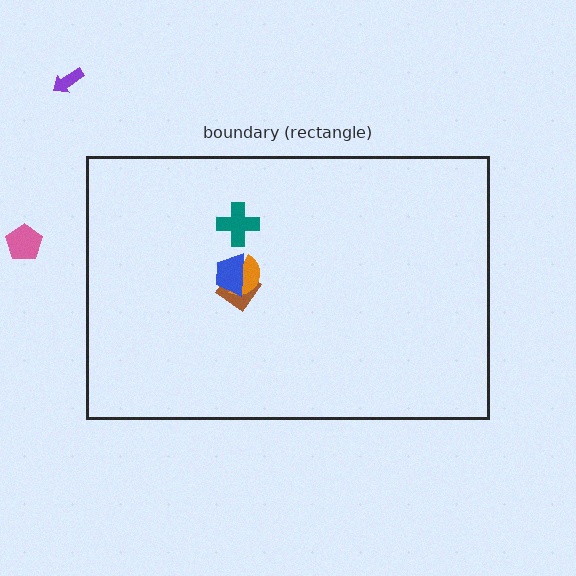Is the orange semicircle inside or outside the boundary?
Inside.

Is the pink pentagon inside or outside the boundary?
Outside.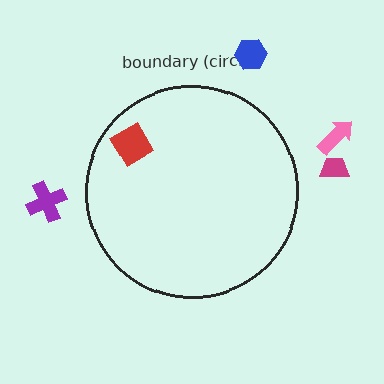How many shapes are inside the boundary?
1 inside, 4 outside.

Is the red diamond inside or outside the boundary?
Inside.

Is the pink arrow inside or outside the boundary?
Outside.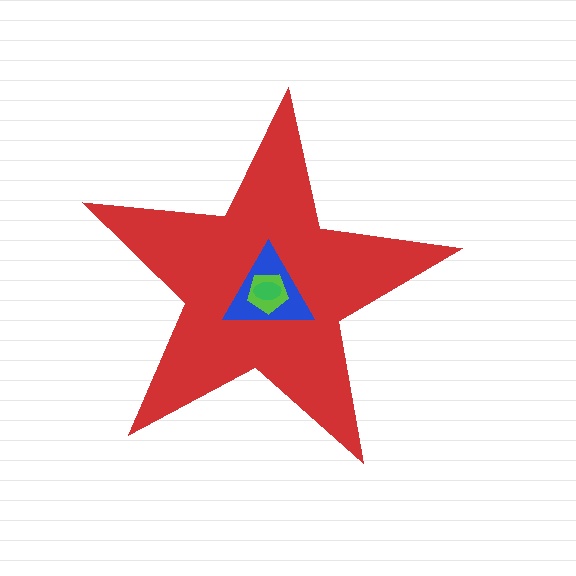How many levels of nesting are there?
4.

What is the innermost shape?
The green ellipse.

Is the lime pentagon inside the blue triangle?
Yes.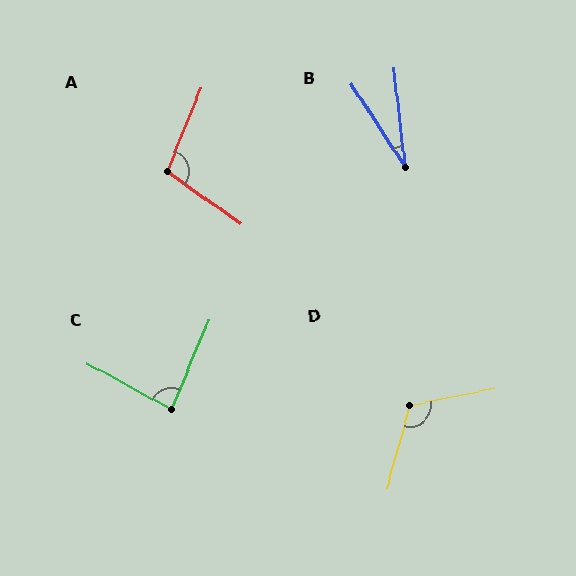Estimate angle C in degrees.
Approximately 84 degrees.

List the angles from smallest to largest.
B (26°), C (84°), A (103°), D (117°).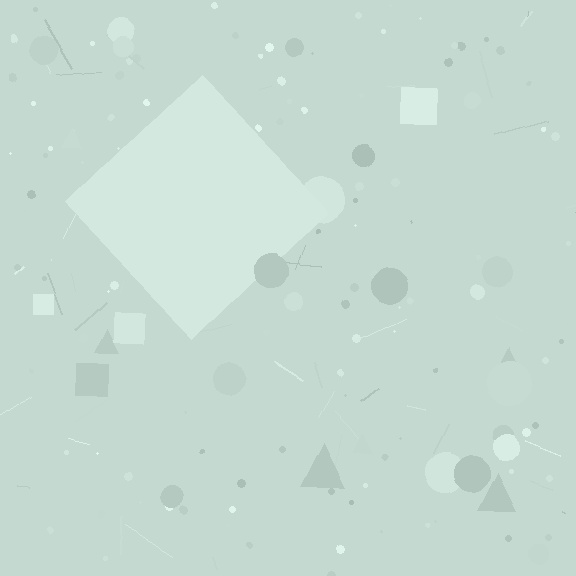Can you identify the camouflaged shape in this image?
The camouflaged shape is a diamond.